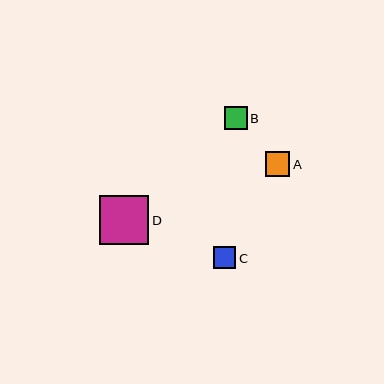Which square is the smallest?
Square C is the smallest with a size of approximately 22 pixels.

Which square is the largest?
Square D is the largest with a size of approximately 49 pixels.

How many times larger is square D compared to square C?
Square D is approximately 2.2 times the size of square C.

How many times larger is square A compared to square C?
Square A is approximately 1.1 times the size of square C.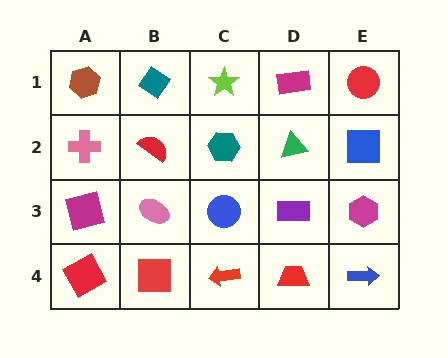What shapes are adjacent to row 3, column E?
A blue square (row 2, column E), a blue arrow (row 4, column E), a purple rectangle (row 3, column D).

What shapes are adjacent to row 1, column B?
A red semicircle (row 2, column B), a brown hexagon (row 1, column A), a lime star (row 1, column C).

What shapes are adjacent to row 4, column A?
A magenta square (row 3, column A), a red square (row 4, column B).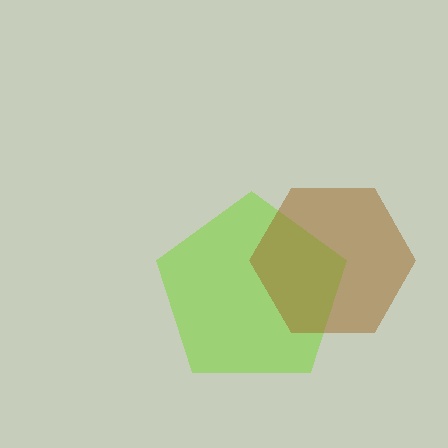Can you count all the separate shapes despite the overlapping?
Yes, there are 2 separate shapes.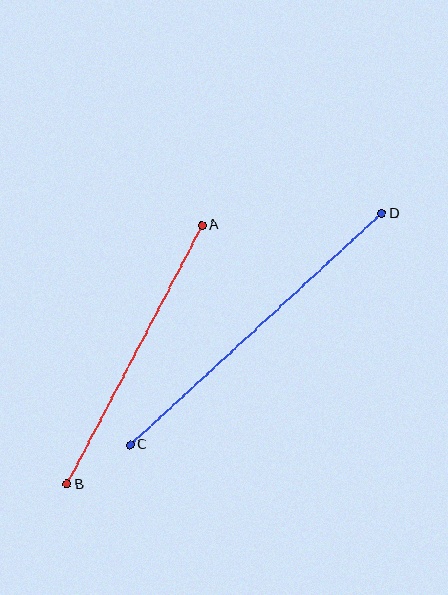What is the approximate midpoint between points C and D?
The midpoint is at approximately (256, 329) pixels.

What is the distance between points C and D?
The distance is approximately 342 pixels.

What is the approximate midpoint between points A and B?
The midpoint is at approximately (135, 355) pixels.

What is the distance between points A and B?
The distance is approximately 292 pixels.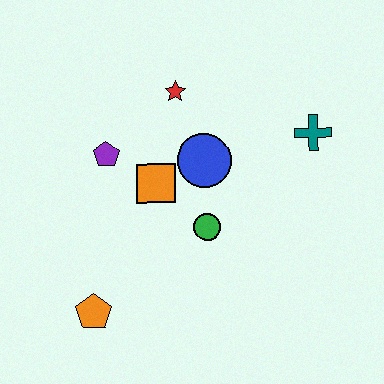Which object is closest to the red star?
The blue circle is closest to the red star.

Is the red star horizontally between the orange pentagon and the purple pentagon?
No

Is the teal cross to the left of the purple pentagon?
No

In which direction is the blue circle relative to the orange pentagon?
The blue circle is above the orange pentagon.